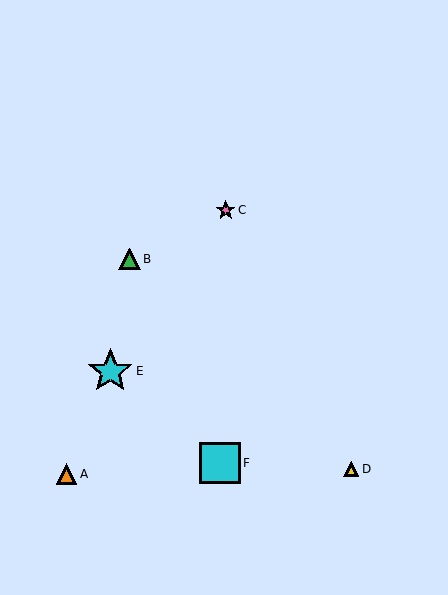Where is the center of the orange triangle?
The center of the orange triangle is at (67, 474).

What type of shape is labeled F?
Shape F is a cyan square.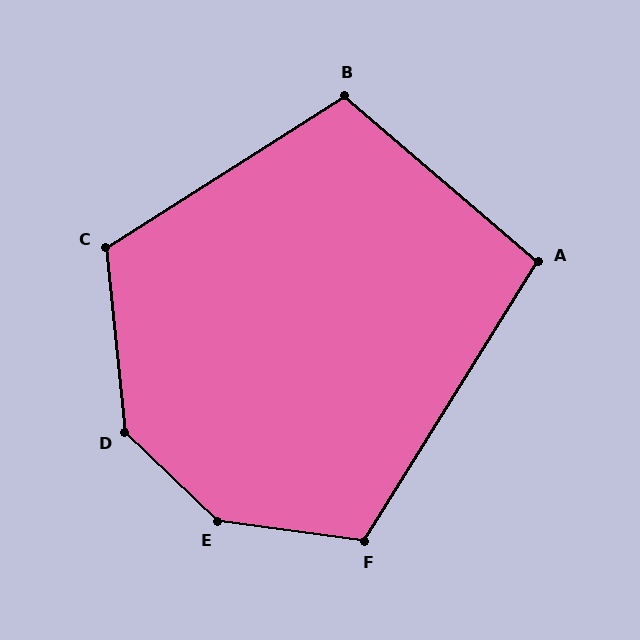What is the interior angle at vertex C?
Approximately 117 degrees (obtuse).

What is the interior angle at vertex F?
Approximately 114 degrees (obtuse).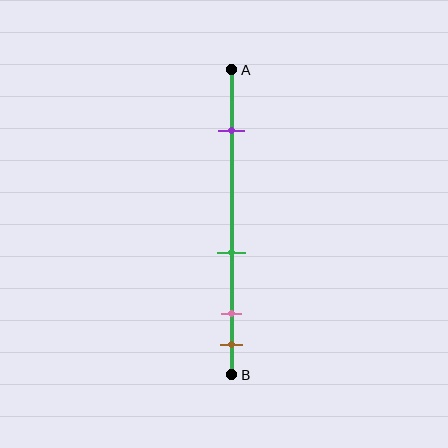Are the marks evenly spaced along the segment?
No, the marks are not evenly spaced.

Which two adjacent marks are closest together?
The pink and brown marks are the closest adjacent pair.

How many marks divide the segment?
There are 4 marks dividing the segment.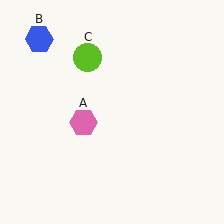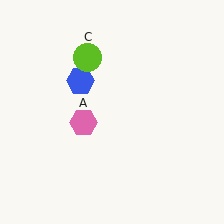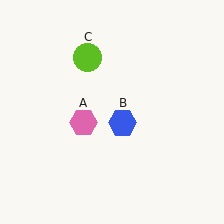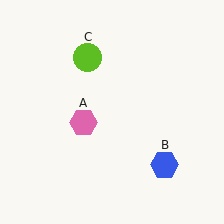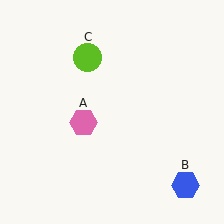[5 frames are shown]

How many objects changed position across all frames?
1 object changed position: blue hexagon (object B).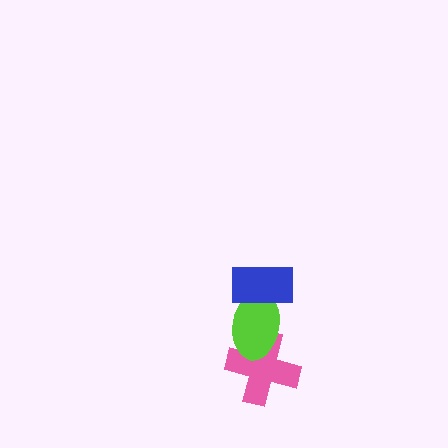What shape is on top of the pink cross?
The lime ellipse is on top of the pink cross.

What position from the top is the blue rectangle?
The blue rectangle is 1st from the top.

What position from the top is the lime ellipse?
The lime ellipse is 2nd from the top.